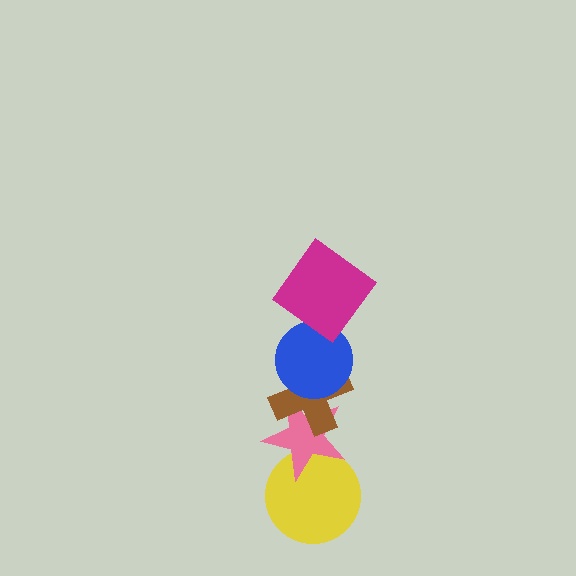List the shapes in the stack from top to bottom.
From top to bottom: the magenta diamond, the blue circle, the brown cross, the pink star, the yellow circle.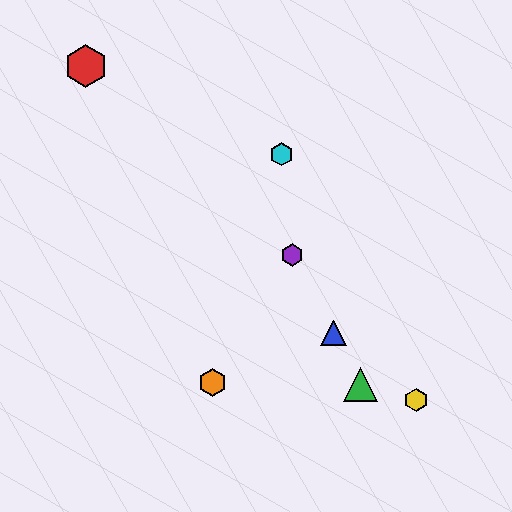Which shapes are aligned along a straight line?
The blue triangle, the green triangle, the purple hexagon are aligned along a straight line.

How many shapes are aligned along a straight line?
3 shapes (the blue triangle, the green triangle, the purple hexagon) are aligned along a straight line.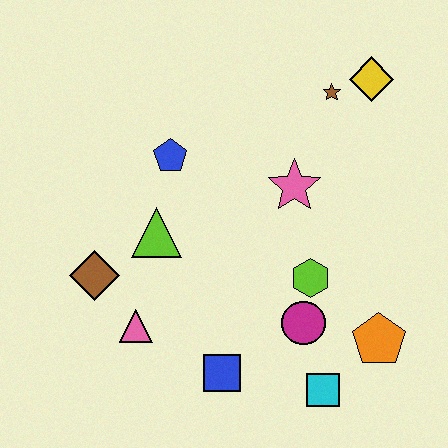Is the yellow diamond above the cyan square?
Yes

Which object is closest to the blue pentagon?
The lime triangle is closest to the blue pentagon.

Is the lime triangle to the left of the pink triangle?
No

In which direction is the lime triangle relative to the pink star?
The lime triangle is to the left of the pink star.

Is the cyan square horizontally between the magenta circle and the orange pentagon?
Yes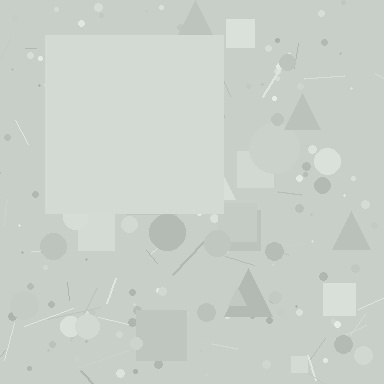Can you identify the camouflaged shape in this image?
The camouflaged shape is a square.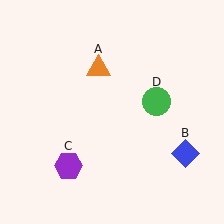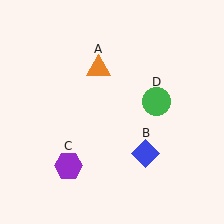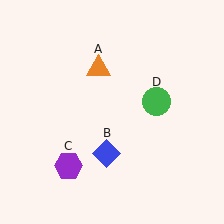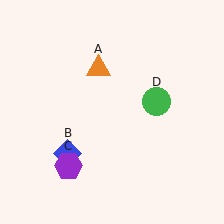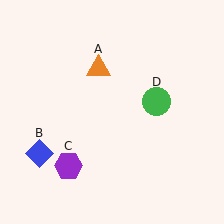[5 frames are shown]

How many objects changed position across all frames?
1 object changed position: blue diamond (object B).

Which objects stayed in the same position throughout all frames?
Orange triangle (object A) and purple hexagon (object C) and green circle (object D) remained stationary.